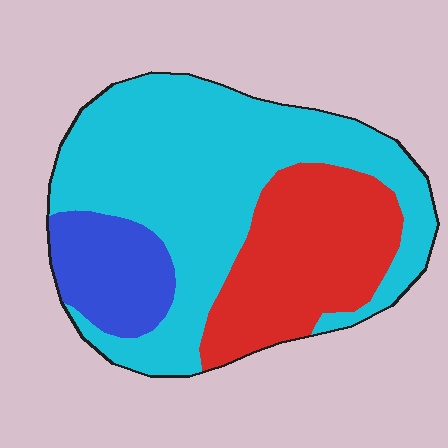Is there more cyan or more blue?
Cyan.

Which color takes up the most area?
Cyan, at roughly 55%.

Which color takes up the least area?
Blue, at roughly 15%.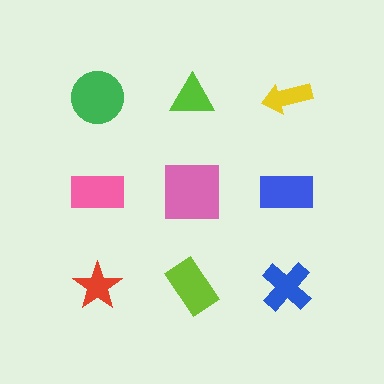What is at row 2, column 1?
A pink rectangle.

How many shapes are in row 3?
3 shapes.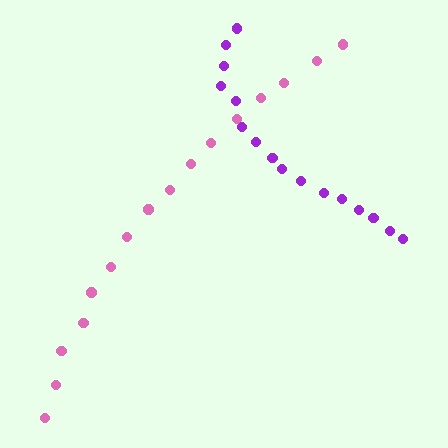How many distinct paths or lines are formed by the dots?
There are 2 distinct paths.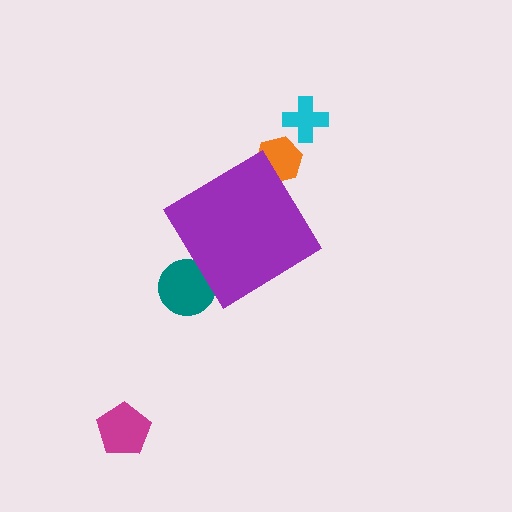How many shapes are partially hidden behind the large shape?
3 shapes are partially hidden.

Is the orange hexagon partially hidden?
Yes, the orange hexagon is partially hidden behind the purple diamond.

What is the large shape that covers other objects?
A purple diamond.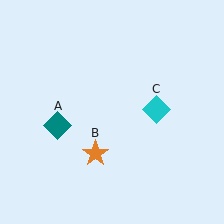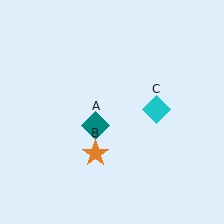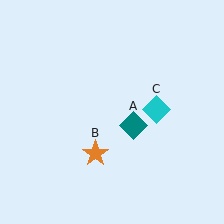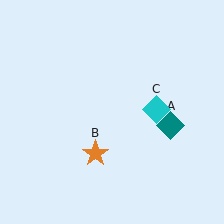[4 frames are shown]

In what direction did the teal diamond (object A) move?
The teal diamond (object A) moved right.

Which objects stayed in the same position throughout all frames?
Orange star (object B) and cyan diamond (object C) remained stationary.